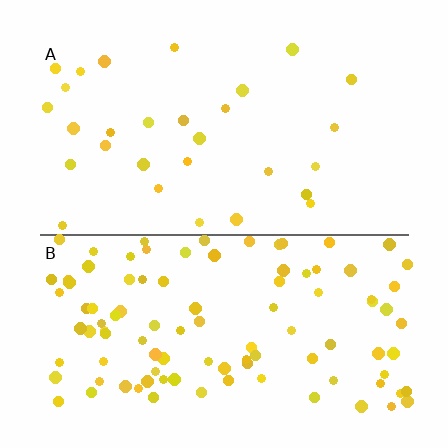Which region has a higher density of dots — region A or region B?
B (the bottom).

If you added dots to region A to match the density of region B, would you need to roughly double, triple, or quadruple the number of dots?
Approximately triple.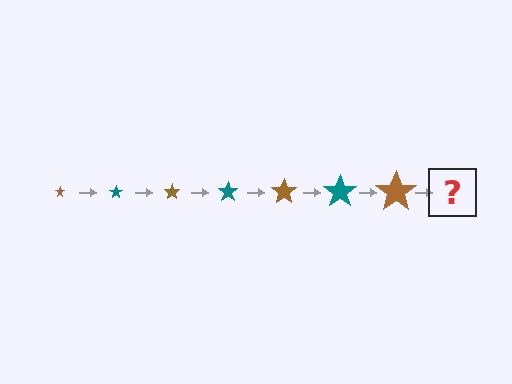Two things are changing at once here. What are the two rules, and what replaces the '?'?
The two rules are that the star grows larger each step and the color cycles through brown and teal. The '?' should be a teal star, larger than the previous one.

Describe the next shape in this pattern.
It should be a teal star, larger than the previous one.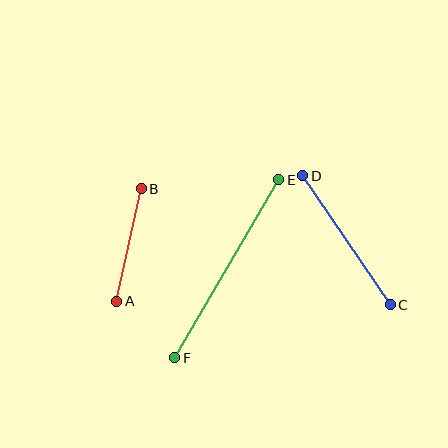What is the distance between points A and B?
The distance is approximately 116 pixels.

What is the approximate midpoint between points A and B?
The midpoint is at approximately (129, 245) pixels.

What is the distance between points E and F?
The distance is approximately 206 pixels.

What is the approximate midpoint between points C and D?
The midpoint is at approximately (347, 240) pixels.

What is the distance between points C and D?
The distance is approximately 156 pixels.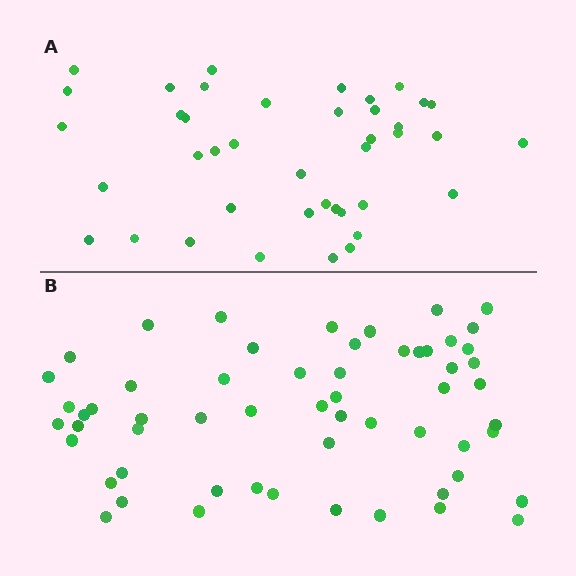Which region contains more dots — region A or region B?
Region B (the bottom region) has more dots.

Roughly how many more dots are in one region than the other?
Region B has approximately 15 more dots than region A.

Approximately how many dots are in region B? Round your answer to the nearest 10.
About 60 dots. (The exact count is 58, which rounds to 60.)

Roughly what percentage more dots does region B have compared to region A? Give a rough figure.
About 40% more.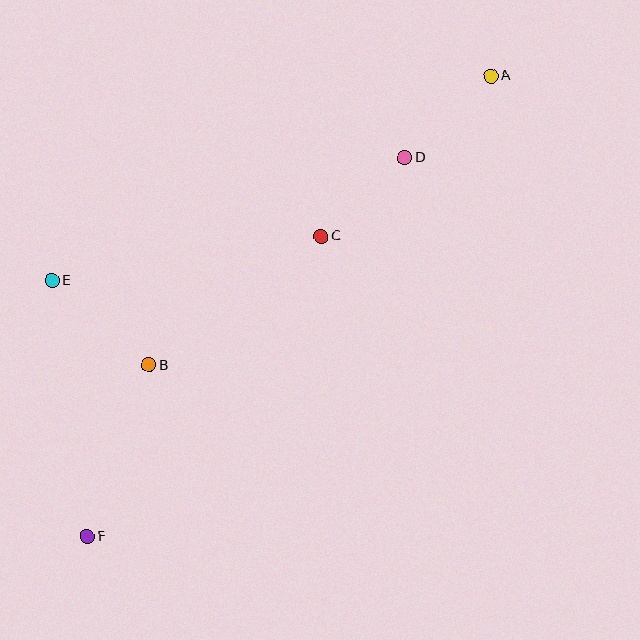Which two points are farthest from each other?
Points A and F are farthest from each other.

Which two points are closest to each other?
Points C and D are closest to each other.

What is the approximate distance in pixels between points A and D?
The distance between A and D is approximately 119 pixels.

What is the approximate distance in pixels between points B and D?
The distance between B and D is approximately 329 pixels.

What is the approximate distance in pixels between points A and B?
The distance between A and B is approximately 447 pixels.